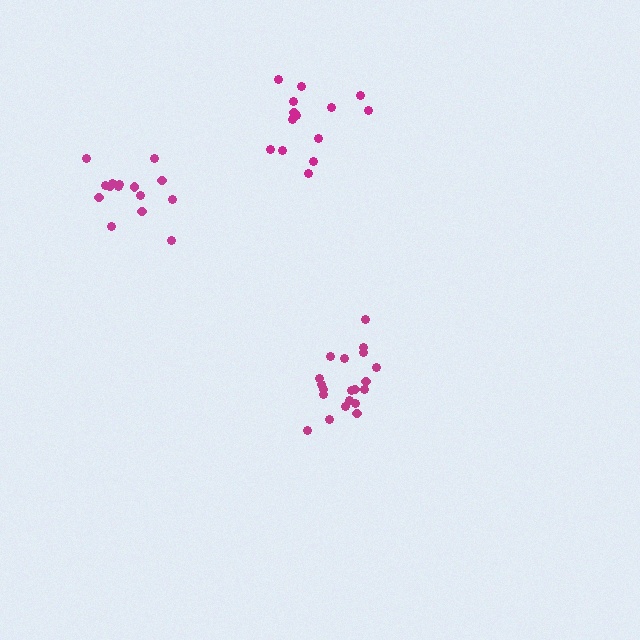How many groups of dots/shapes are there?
There are 3 groups.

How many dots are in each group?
Group 1: 20 dots, Group 2: 15 dots, Group 3: 15 dots (50 total).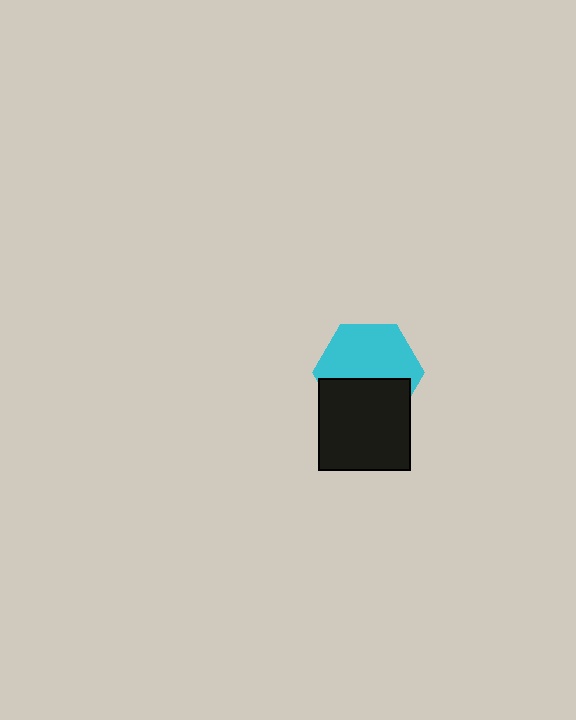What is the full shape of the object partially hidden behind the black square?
The partially hidden object is a cyan hexagon.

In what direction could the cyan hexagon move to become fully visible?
The cyan hexagon could move up. That would shift it out from behind the black square entirely.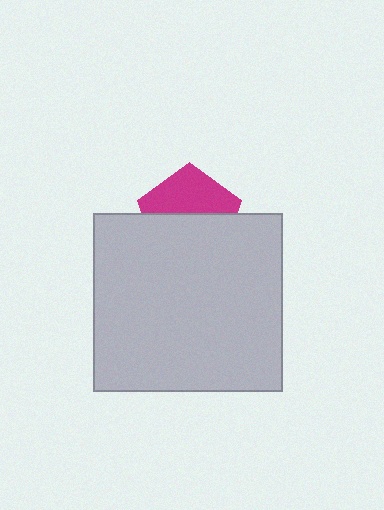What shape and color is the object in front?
The object in front is a light gray rectangle.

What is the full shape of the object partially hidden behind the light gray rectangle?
The partially hidden object is a magenta pentagon.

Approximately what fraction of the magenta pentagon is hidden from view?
Roughly 54% of the magenta pentagon is hidden behind the light gray rectangle.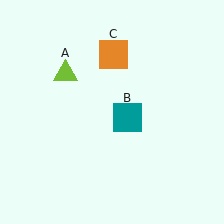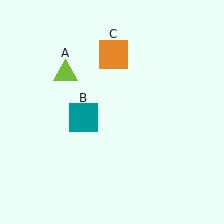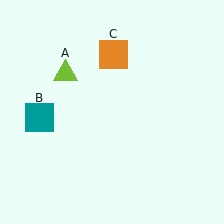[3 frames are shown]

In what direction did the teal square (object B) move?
The teal square (object B) moved left.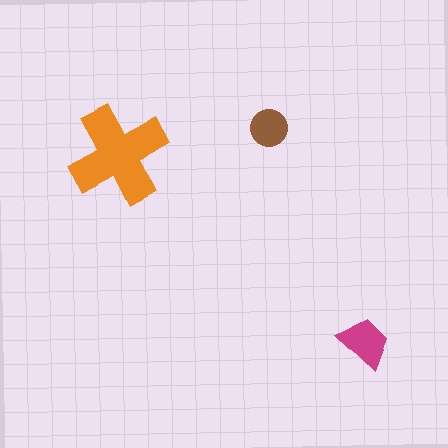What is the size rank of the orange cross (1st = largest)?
1st.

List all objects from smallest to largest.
The brown circle, the magenta trapezoid, the orange cross.